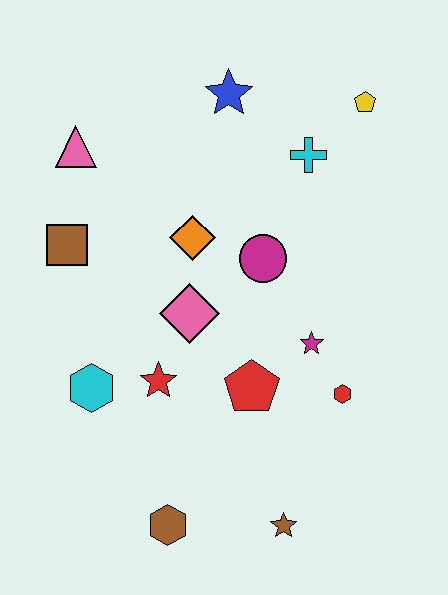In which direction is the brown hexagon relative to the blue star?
The brown hexagon is below the blue star.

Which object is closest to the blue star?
The cyan cross is closest to the blue star.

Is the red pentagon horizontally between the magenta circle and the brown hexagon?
Yes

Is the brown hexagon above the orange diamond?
No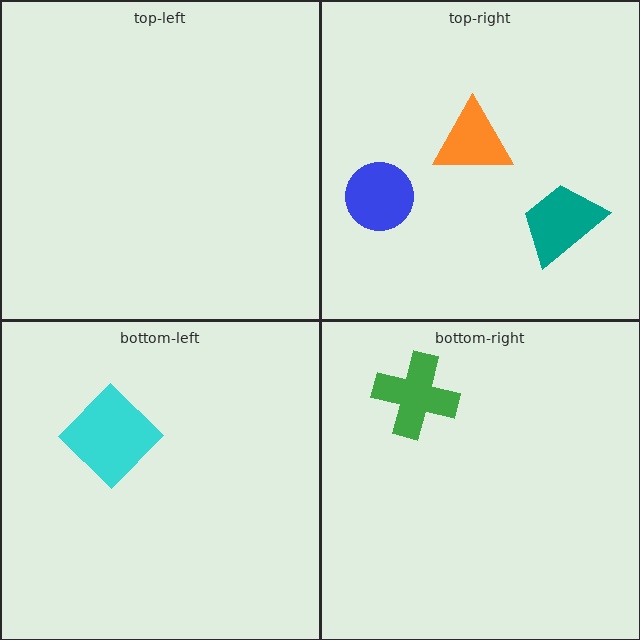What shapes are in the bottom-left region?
The cyan diamond.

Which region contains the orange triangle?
The top-right region.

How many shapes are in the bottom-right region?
1.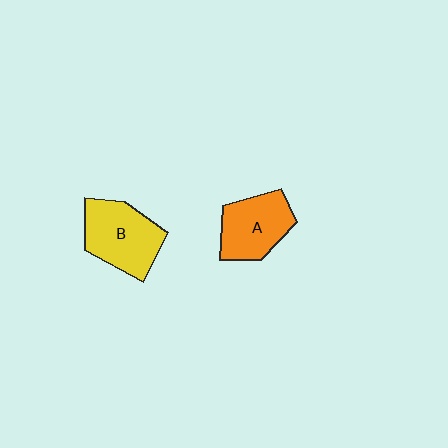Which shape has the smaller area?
Shape A (orange).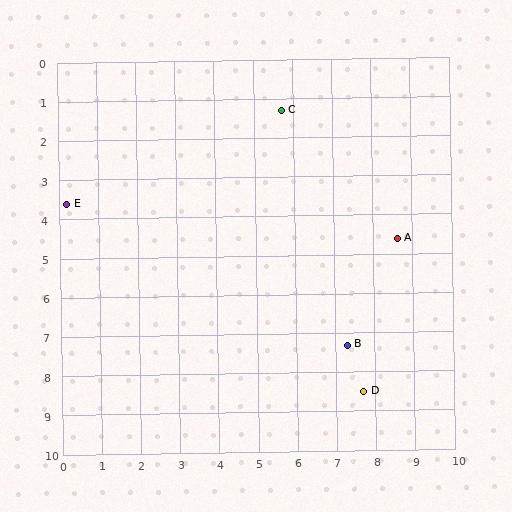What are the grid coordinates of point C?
Point C is at approximately (5.7, 1.3).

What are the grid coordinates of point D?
Point D is at approximately (7.7, 8.5).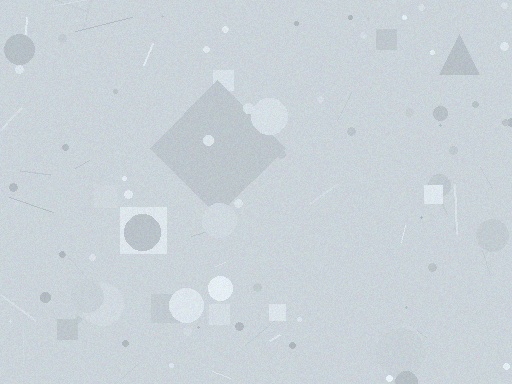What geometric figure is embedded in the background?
A diamond is embedded in the background.